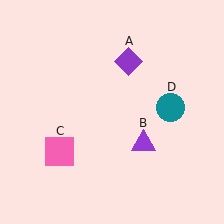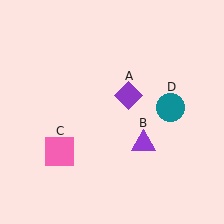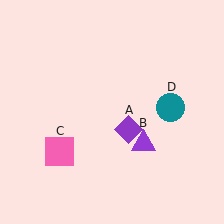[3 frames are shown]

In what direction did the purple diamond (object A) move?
The purple diamond (object A) moved down.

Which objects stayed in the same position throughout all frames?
Purple triangle (object B) and pink square (object C) and teal circle (object D) remained stationary.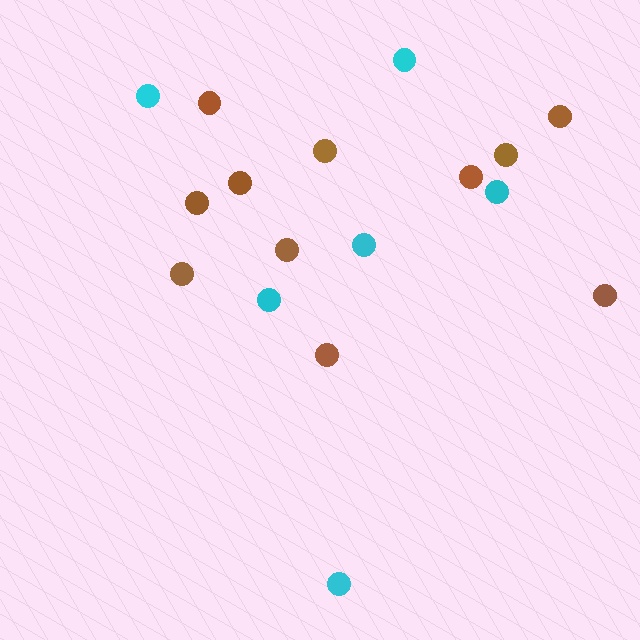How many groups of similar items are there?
There are 2 groups: one group of cyan circles (6) and one group of brown circles (11).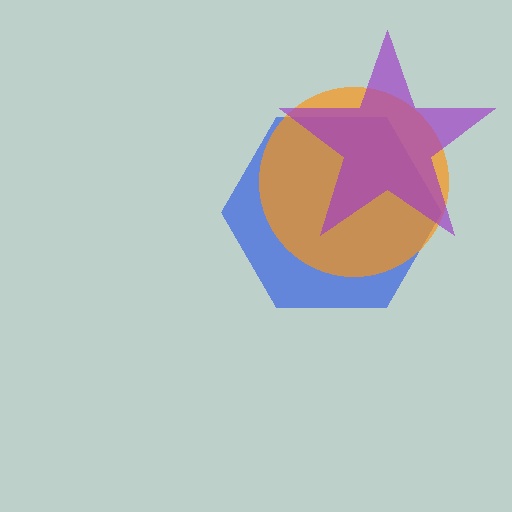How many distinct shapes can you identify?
There are 3 distinct shapes: a blue hexagon, an orange circle, a purple star.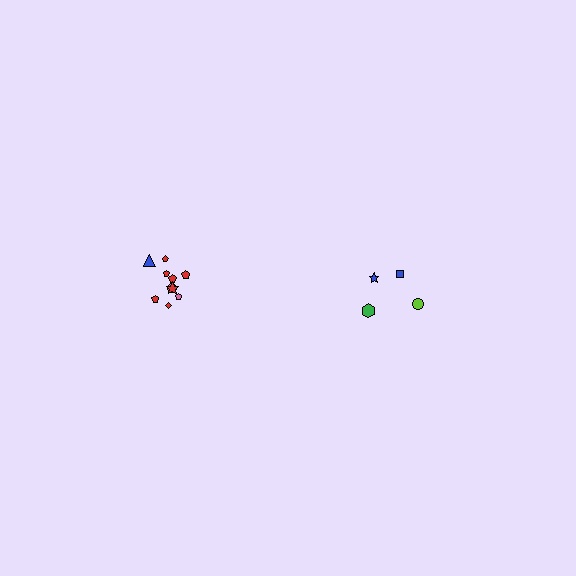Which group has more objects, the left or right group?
The left group.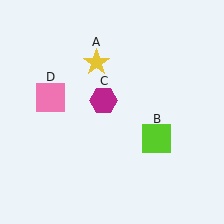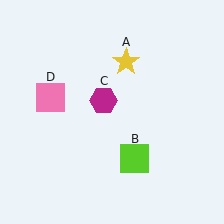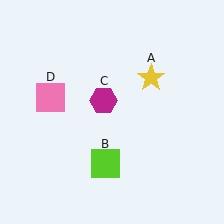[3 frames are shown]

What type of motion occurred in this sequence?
The yellow star (object A), lime square (object B) rotated clockwise around the center of the scene.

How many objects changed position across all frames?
2 objects changed position: yellow star (object A), lime square (object B).